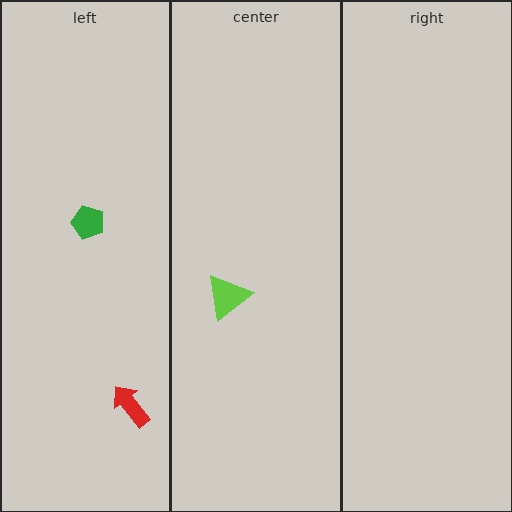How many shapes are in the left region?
2.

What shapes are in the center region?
The lime triangle.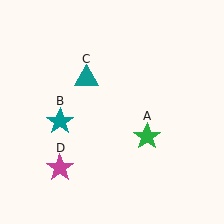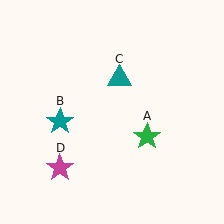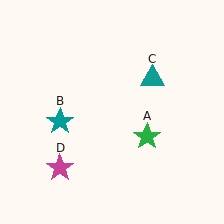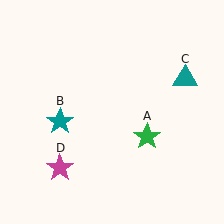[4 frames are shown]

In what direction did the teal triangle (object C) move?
The teal triangle (object C) moved right.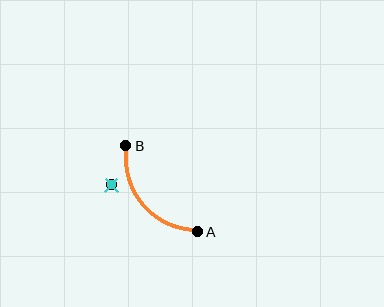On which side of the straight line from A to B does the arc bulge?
The arc bulges below and to the left of the straight line connecting A and B.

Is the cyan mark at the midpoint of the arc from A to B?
No — the cyan mark does not lie on the arc at all. It sits slightly outside the curve.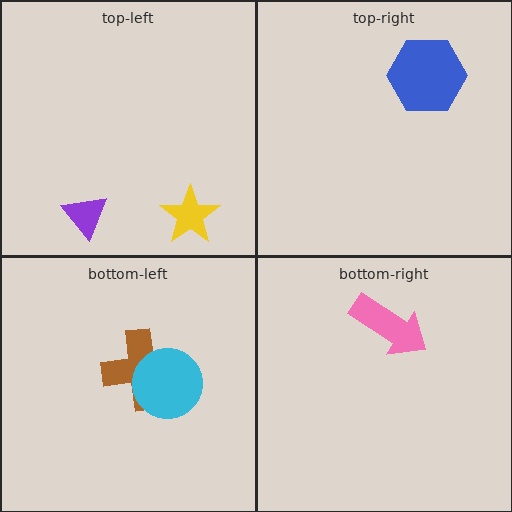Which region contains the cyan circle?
The bottom-left region.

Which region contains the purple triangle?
The top-left region.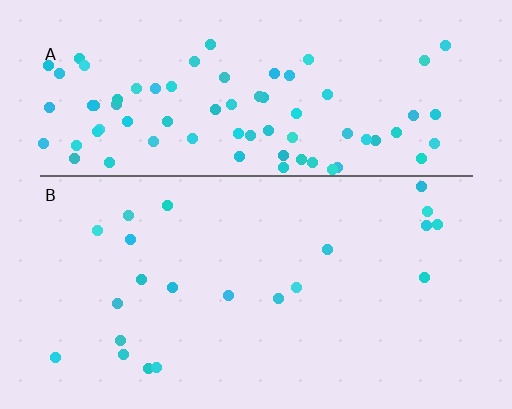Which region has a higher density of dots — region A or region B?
A (the top).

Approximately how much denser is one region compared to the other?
Approximately 3.8× — region A over region B.